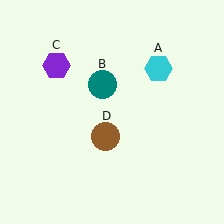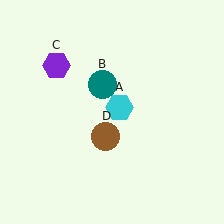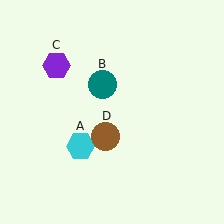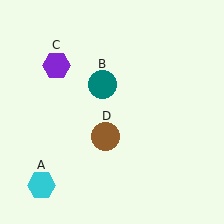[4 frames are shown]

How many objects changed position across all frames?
1 object changed position: cyan hexagon (object A).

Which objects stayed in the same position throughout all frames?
Teal circle (object B) and purple hexagon (object C) and brown circle (object D) remained stationary.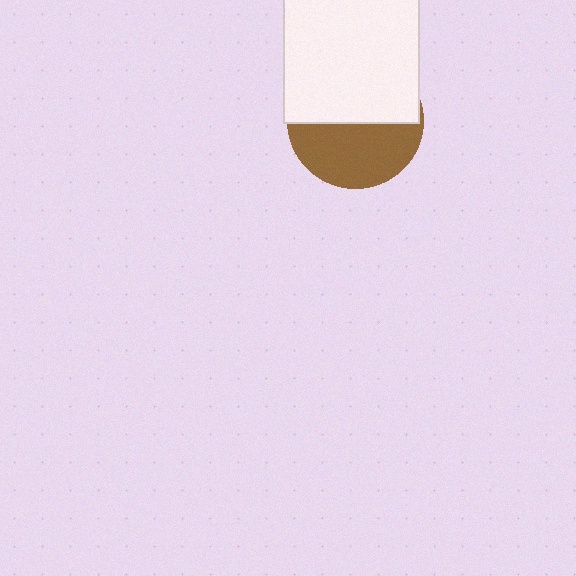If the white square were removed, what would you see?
You would see the complete brown circle.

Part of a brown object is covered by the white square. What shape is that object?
It is a circle.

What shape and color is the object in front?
The object in front is a white square.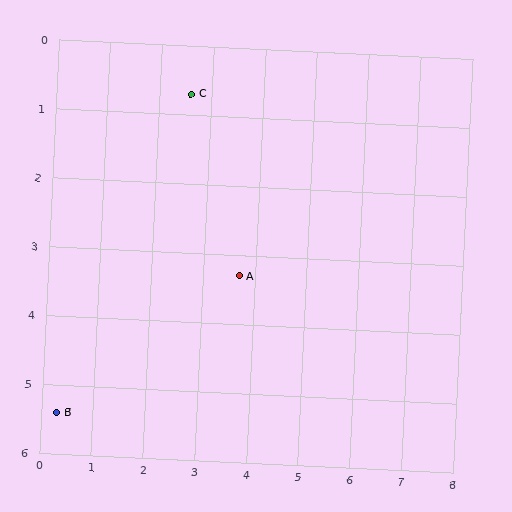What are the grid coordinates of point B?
Point B is at approximately (0.3, 5.4).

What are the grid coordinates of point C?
Point C is at approximately (2.6, 0.7).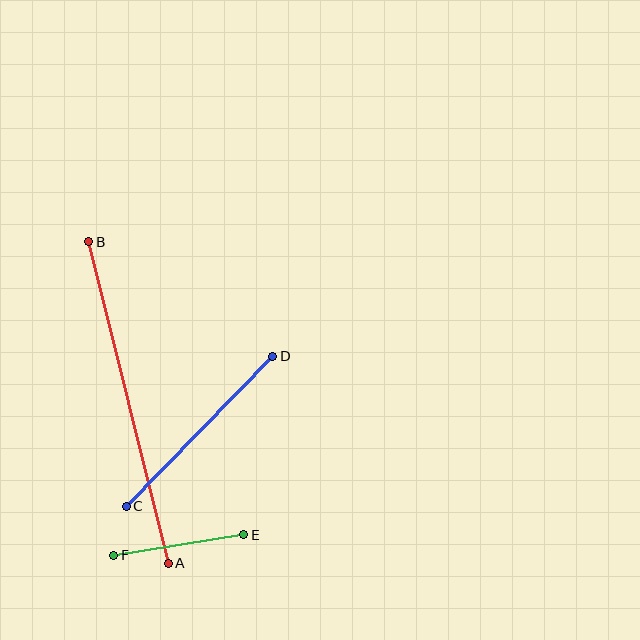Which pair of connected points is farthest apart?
Points A and B are farthest apart.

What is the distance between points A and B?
The distance is approximately 331 pixels.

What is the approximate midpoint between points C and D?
The midpoint is at approximately (200, 431) pixels.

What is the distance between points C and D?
The distance is approximately 209 pixels.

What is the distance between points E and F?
The distance is approximately 131 pixels.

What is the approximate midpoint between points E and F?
The midpoint is at approximately (179, 545) pixels.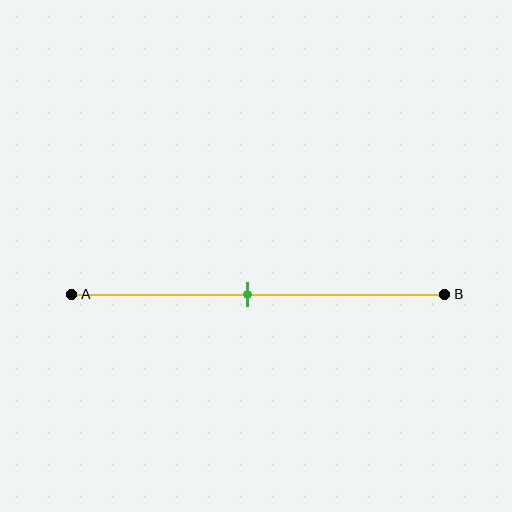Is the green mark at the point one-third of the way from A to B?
No, the mark is at about 45% from A, not at the 33% one-third point.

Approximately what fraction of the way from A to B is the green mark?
The green mark is approximately 45% of the way from A to B.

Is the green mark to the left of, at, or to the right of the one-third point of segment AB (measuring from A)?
The green mark is to the right of the one-third point of segment AB.